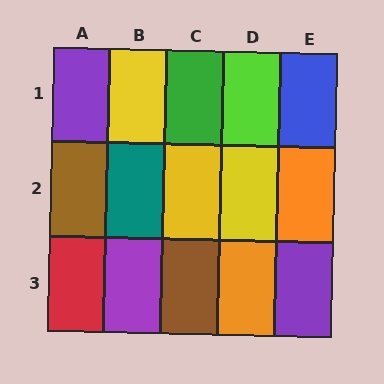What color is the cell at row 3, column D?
Orange.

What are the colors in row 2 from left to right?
Brown, teal, yellow, yellow, orange.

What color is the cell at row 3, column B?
Purple.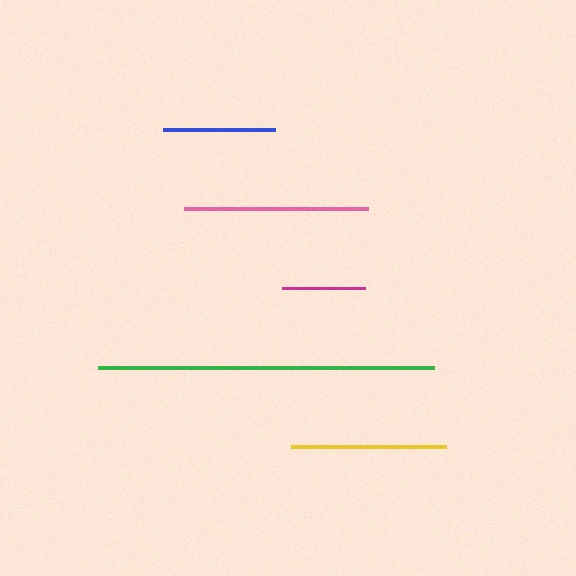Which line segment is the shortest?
The magenta line is the shortest at approximately 82 pixels.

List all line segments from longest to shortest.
From longest to shortest: green, pink, yellow, blue, magenta.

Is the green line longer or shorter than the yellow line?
The green line is longer than the yellow line.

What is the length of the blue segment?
The blue segment is approximately 112 pixels long.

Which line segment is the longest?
The green line is the longest at approximately 336 pixels.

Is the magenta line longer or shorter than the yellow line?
The yellow line is longer than the magenta line.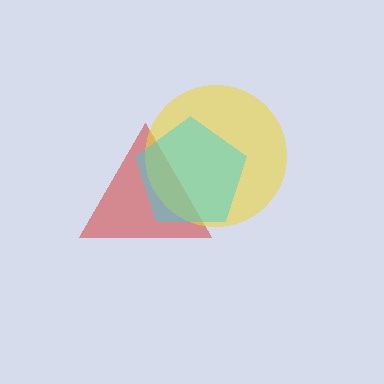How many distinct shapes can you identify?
There are 3 distinct shapes: a red triangle, a yellow circle, a cyan pentagon.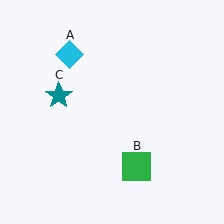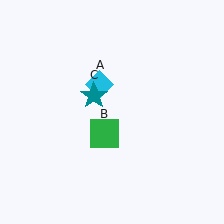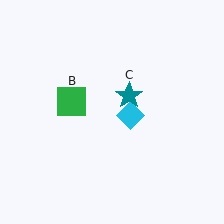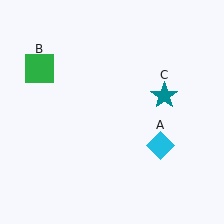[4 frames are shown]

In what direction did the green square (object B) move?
The green square (object B) moved up and to the left.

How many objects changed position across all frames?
3 objects changed position: cyan diamond (object A), green square (object B), teal star (object C).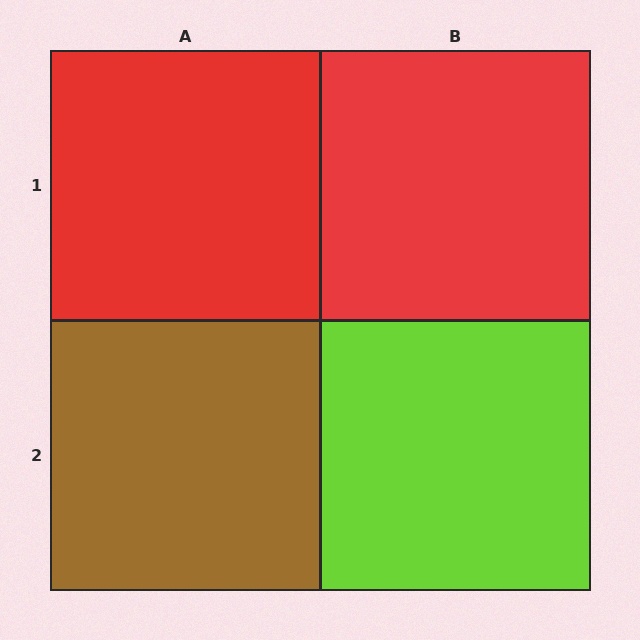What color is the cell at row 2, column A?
Brown.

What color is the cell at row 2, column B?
Lime.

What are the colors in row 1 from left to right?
Red, red.